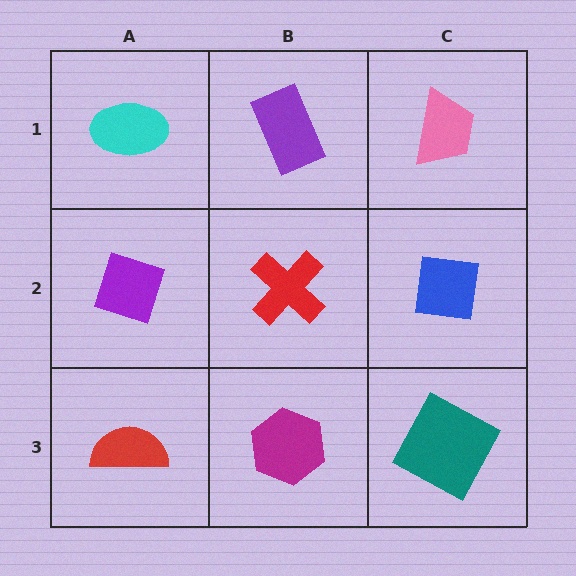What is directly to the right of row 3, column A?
A magenta hexagon.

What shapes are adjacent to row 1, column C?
A blue square (row 2, column C), a purple rectangle (row 1, column B).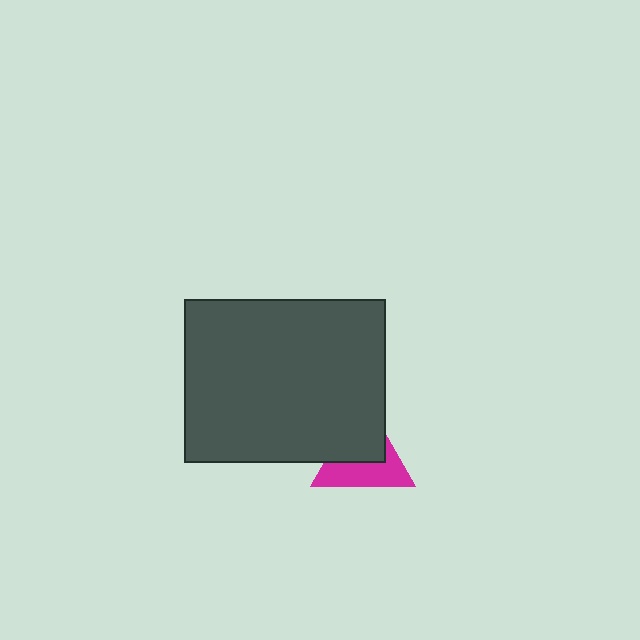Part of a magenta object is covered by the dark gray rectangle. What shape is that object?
It is a triangle.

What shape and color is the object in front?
The object in front is a dark gray rectangle.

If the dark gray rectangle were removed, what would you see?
You would see the complete magenta triangle.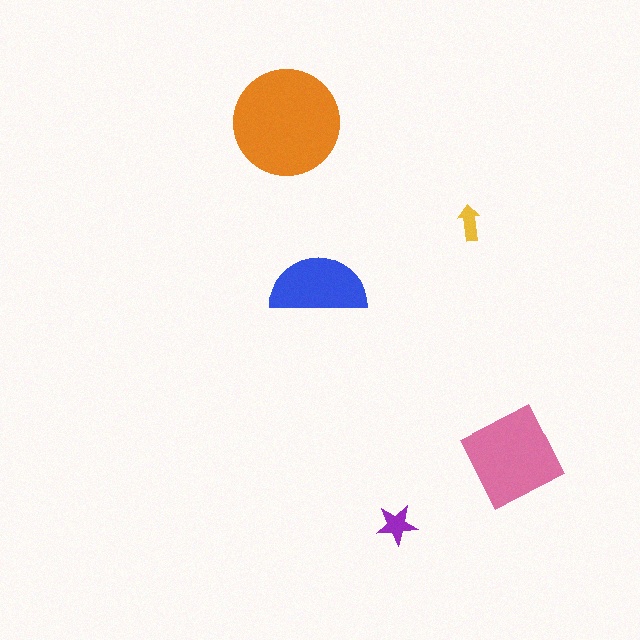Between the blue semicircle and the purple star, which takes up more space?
The blue semicircle.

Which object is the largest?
The orange circle.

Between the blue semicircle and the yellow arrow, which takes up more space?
The blue semicircle.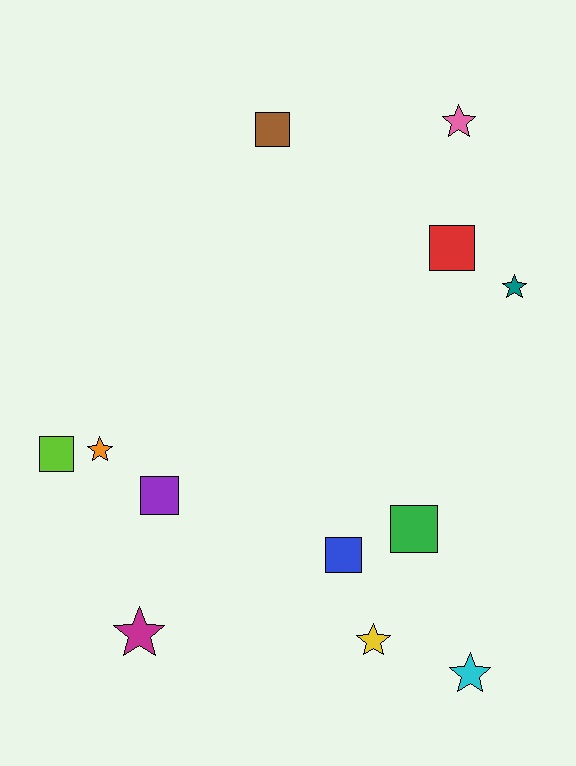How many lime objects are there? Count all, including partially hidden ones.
There is 1 lime object.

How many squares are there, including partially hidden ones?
There are 6 squares.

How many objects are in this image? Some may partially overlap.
There are 12 objects.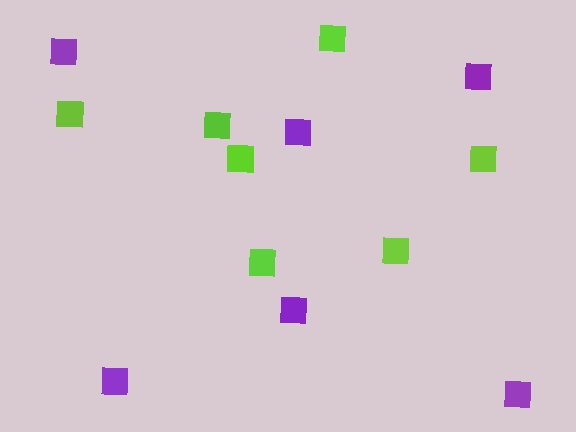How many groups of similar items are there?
There are 2 groups: one group of purple squares (6) and one group of lime squares (7).